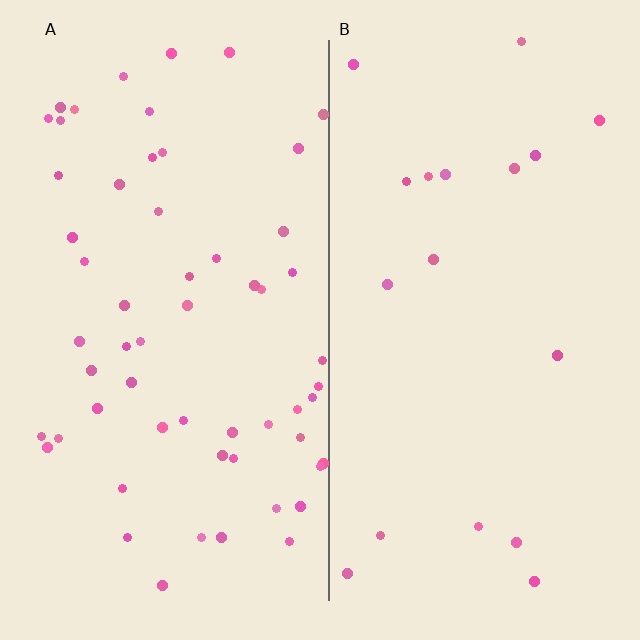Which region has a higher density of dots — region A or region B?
A (the left).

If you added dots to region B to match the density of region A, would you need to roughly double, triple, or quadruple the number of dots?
Approximately triple.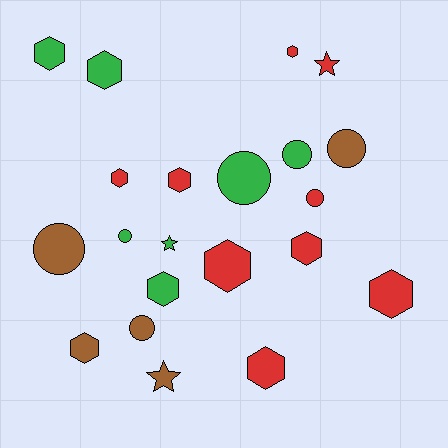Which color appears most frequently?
Red, with 9 objects.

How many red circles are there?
There is 1 red circle.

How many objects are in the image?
There are 21 objects.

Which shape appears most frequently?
Hexagon, with 11 objects.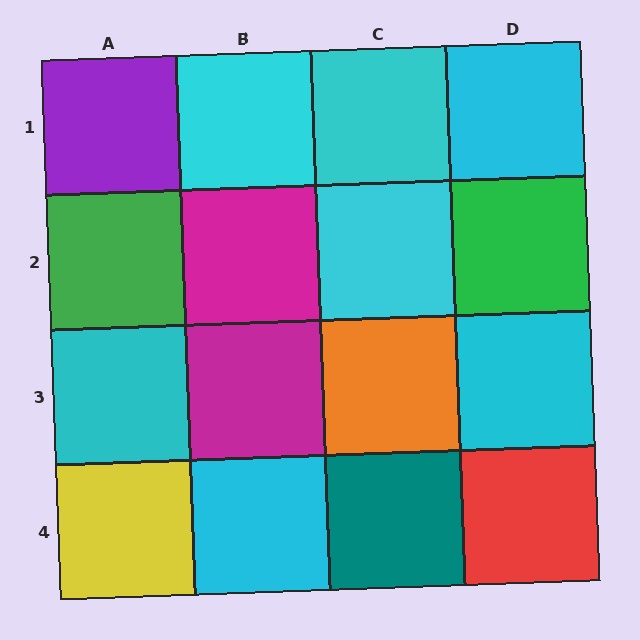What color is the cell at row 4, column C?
Teal.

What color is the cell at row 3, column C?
Orange.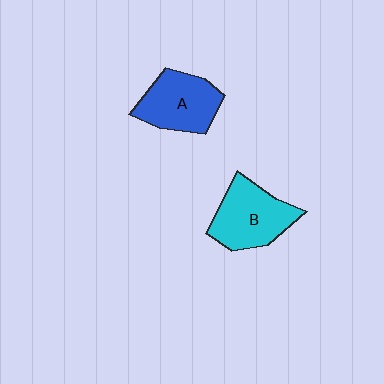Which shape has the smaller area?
Shape A (blue).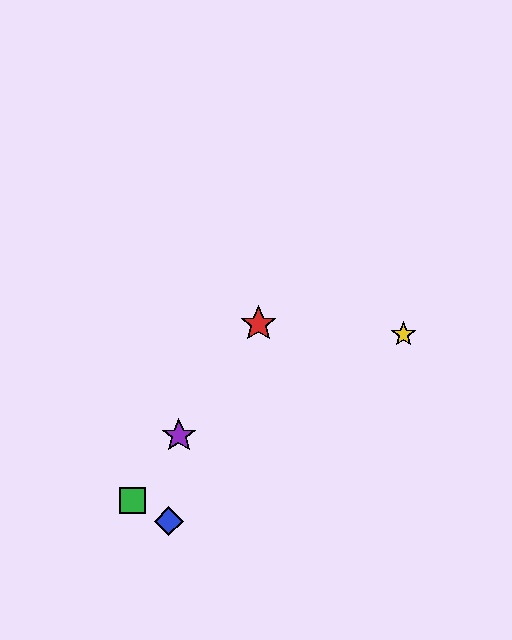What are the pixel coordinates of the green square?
The green square is at (133, 501).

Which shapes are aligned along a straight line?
The red star, the green square, the purple star are aligned along a straight line.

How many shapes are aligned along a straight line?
3 shapes (the red star, the green square, the purple star) are aligned along a straight line.